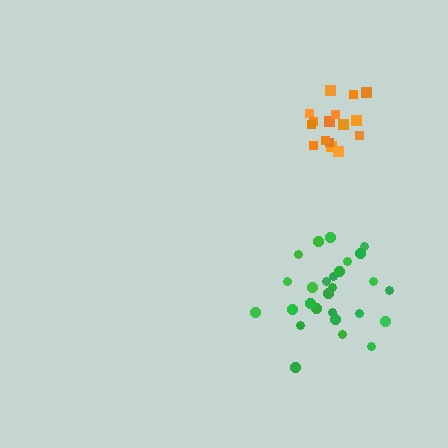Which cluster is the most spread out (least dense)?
Orange.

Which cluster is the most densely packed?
Green.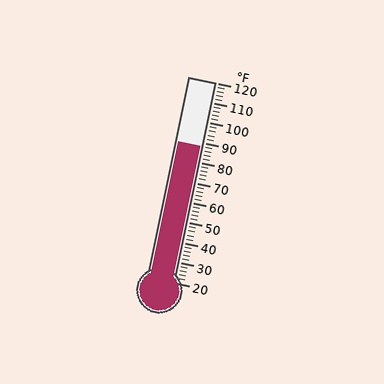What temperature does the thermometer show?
The thermometer shows approximately 88°F.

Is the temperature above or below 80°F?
The temperature is above 80°F.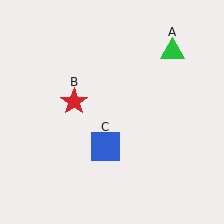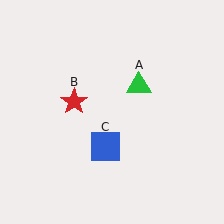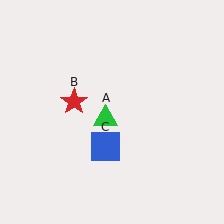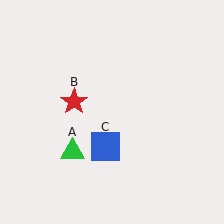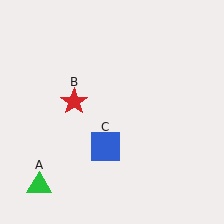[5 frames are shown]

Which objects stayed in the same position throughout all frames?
Red star (object B) and blue square (object C) remained stationary.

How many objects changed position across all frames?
1 object changed position: green triangle (object A).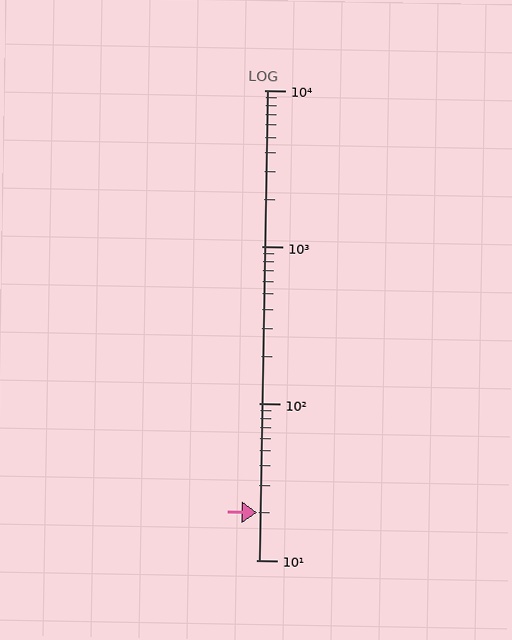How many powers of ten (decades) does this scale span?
The scale spans 3 decades, from 10 to 10000.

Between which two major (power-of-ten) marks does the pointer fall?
The pointer is between 10 and 100.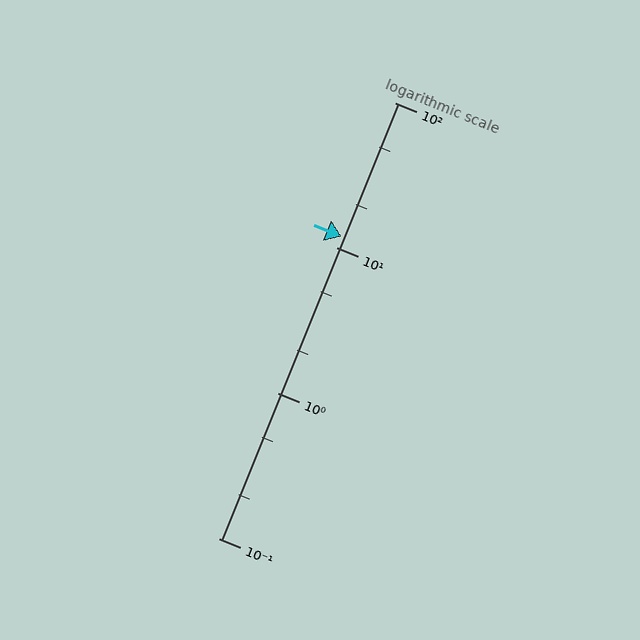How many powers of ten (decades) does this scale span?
The scale spans 3 decades, from 0.1 to 100.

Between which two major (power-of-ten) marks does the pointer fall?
The pointer is between 10 and 100.